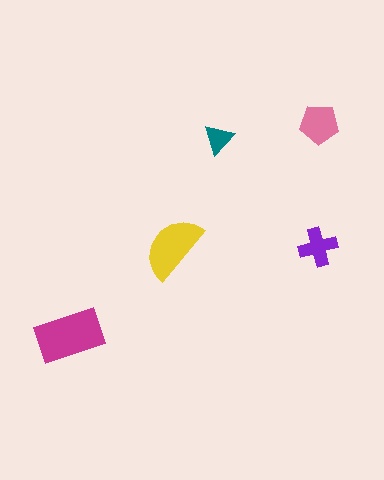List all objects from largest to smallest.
The magenta rectangle, the yellow semicircle, the pink pentagon, the purple cross, the teal triangle.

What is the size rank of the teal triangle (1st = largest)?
5th.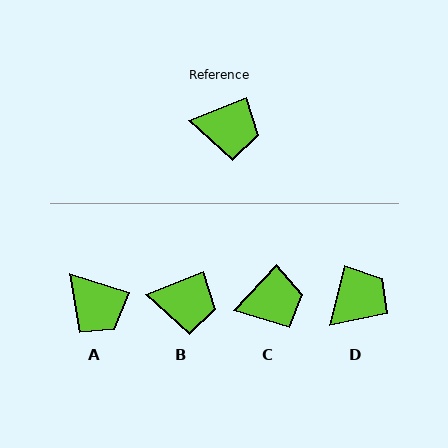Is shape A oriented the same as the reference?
No, it is off by about 39 degrees.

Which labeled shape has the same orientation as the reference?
B.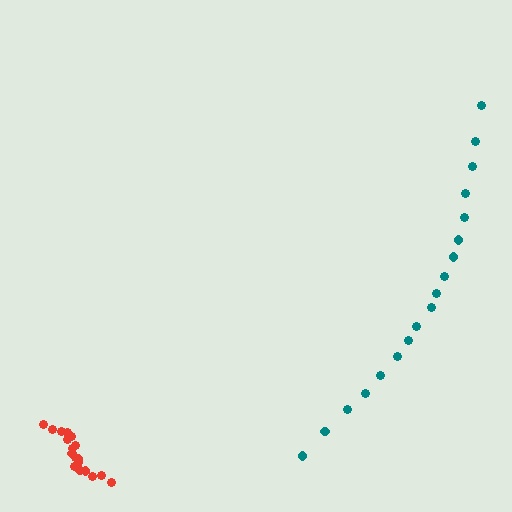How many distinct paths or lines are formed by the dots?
There are 2 distinct paths.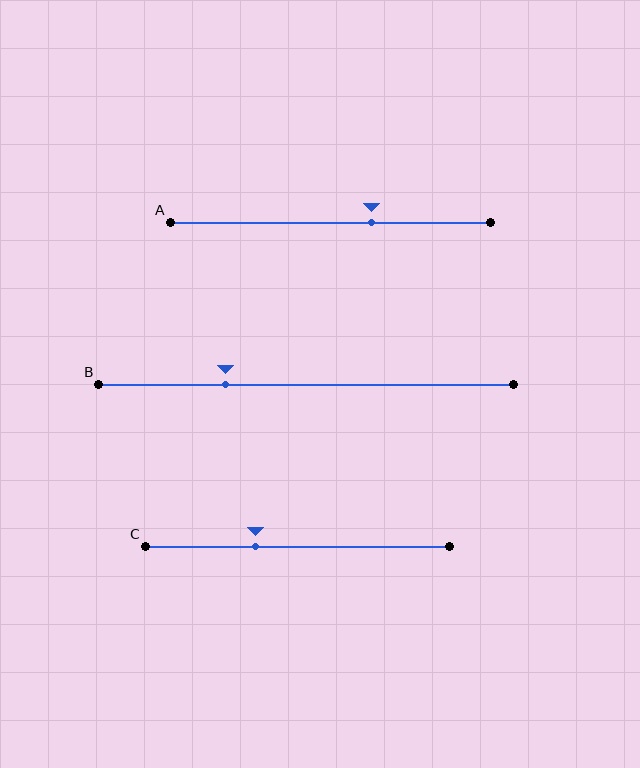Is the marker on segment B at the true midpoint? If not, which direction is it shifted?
No, the marker on segment B is shifted to the left by about 19% of the segment length.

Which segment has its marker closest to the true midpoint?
Segment A has its marker closest to the true midpoint.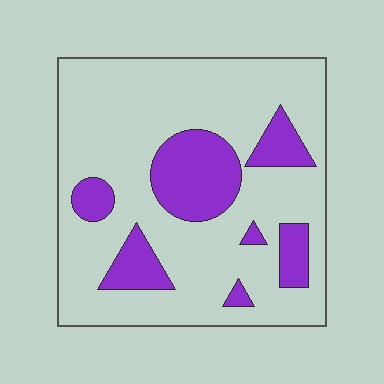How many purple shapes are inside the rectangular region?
7.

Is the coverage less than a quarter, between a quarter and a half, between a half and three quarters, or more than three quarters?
Less than a quarter.